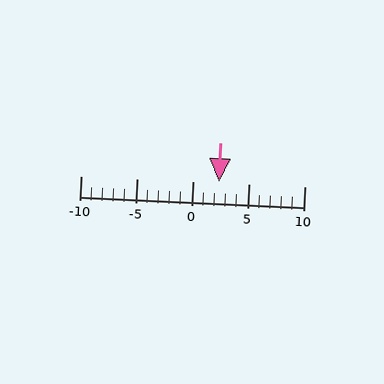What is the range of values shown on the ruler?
The ruler shows values from -10 to 10.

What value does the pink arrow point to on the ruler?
The pink arrow points to approximately 2.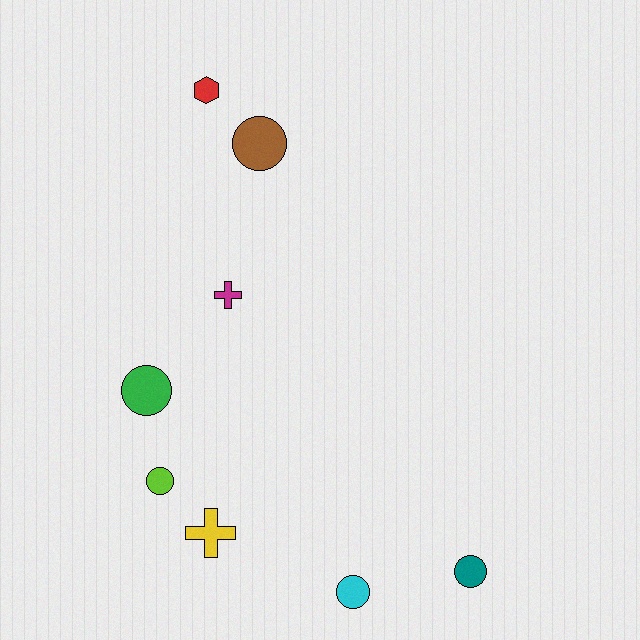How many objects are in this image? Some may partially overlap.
There are 8 objects.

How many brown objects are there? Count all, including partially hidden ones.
There is 1 brown object.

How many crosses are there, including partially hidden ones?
There are 2 crosses.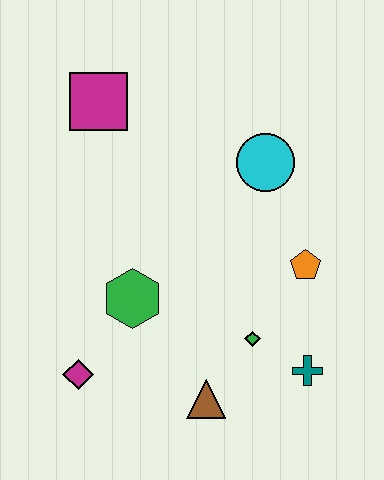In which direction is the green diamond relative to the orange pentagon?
The green diamond is below the orange pentagon.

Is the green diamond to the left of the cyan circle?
Yes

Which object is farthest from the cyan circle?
The magenta diamond is farthest from the cyan circle.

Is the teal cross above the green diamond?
No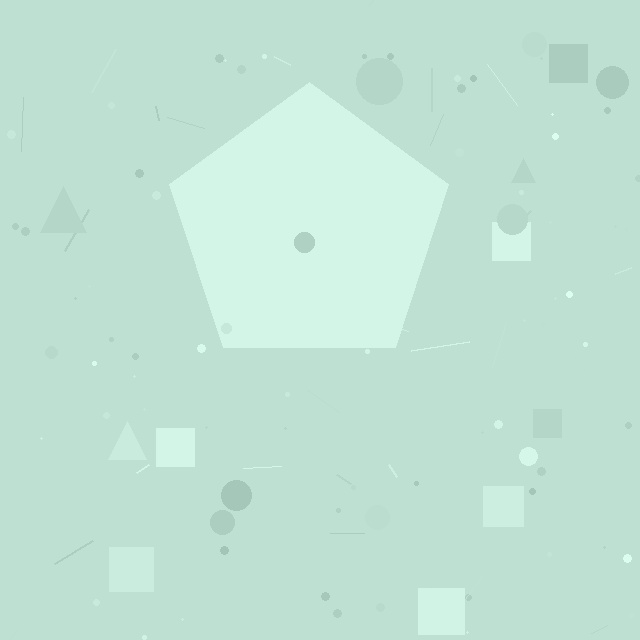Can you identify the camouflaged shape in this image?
The camouflaged shape is a pentagon.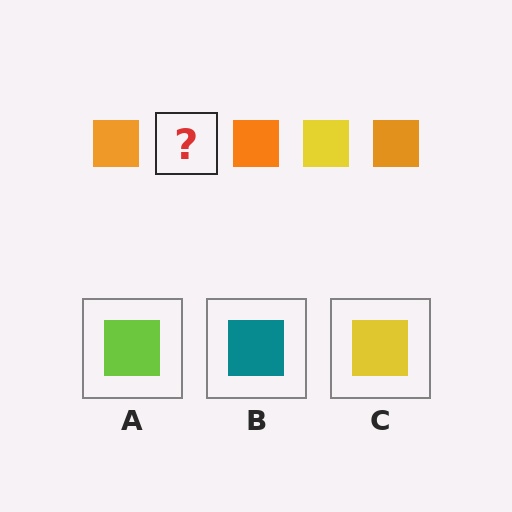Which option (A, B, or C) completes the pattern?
C.